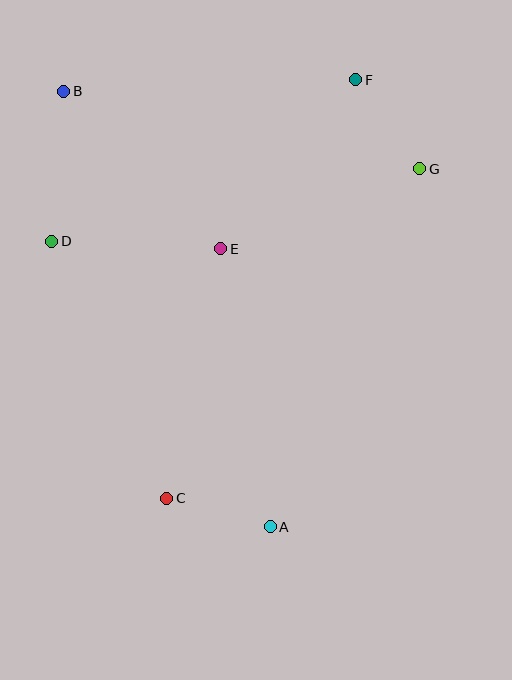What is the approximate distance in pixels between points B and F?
The distance between B and F is approximately 293 pixels.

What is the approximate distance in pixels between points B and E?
The distance between B and E is approximately 223 pixels.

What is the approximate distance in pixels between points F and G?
The distance between F and G is approximately 109 pixels.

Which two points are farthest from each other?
Points A and B are farthest from each other.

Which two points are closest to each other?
Points A and C are closest to each other.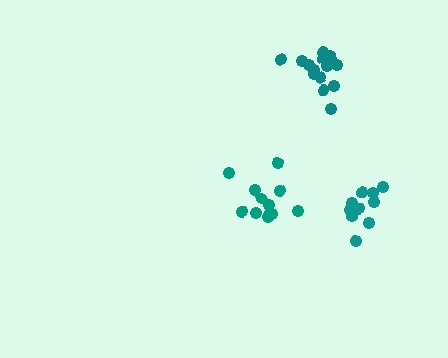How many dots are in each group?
Group 1: 12 dots, Group 2: 11 dots, Group 3: 15 dots (38 total).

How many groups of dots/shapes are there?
There are 3 groups.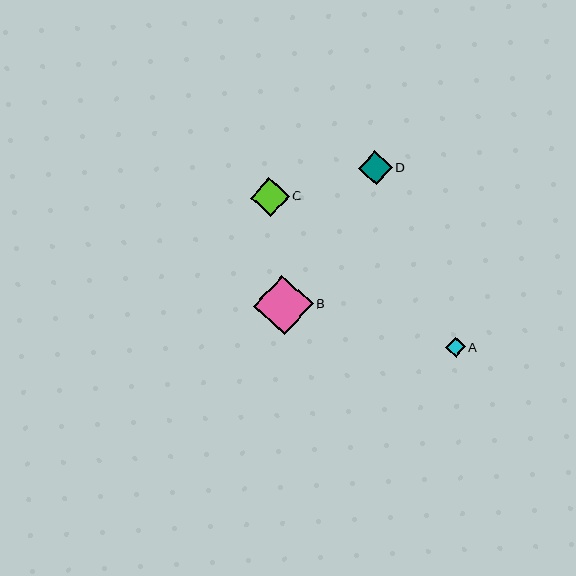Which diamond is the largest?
Diamond B is the largest with a size of approximately 59 pixels.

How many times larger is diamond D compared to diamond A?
Diamond D is approximately 1.7 times the size of diamond A.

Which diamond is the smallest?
Diamond A is the smallest with a size of approximately 20 pixels.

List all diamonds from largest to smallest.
From largest to smallest: B, C, D, A.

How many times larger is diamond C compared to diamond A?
Diamond C is approximately 2.0 times the size of diamond A.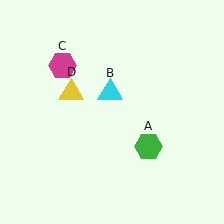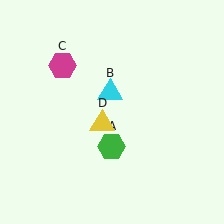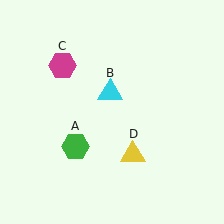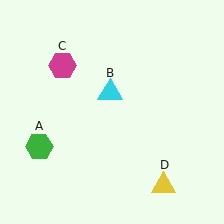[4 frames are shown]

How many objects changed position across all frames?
2 objects changed position: green hexagon (object A), yellow triangle (object D).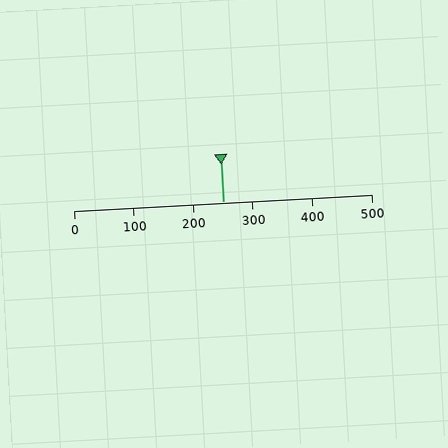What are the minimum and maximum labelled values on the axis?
The axis runs from 0 to 500.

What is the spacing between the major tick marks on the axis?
The major ticks are spaced 100 apart.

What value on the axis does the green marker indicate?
The marker indicates approximately 250.